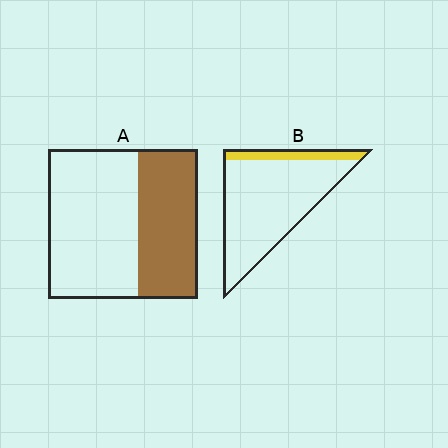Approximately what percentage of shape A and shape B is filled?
A is approximately 40% and B is approximately 15%.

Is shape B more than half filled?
No.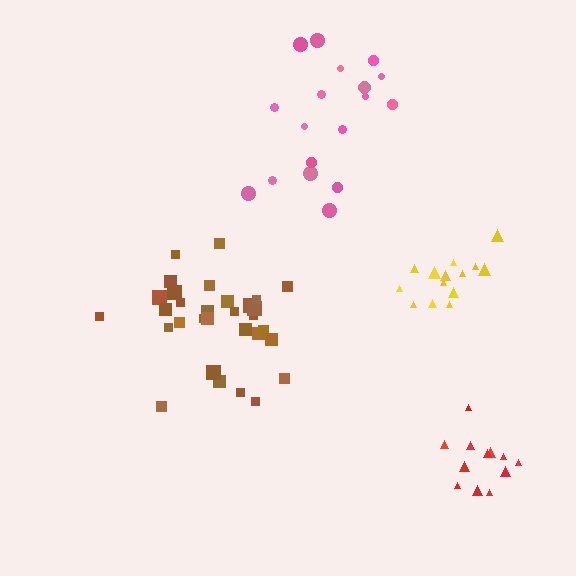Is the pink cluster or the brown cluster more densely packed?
Brown.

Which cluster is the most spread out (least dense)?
Pink.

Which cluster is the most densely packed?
Red.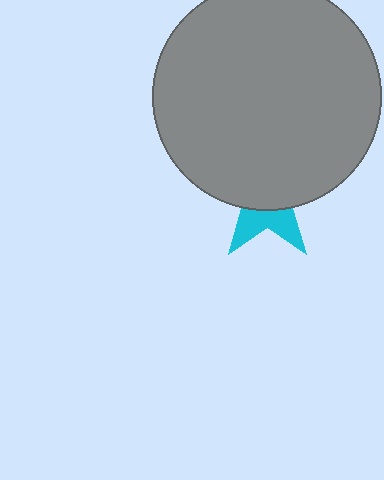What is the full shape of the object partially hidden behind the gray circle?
The partially hidden object is a cyan star.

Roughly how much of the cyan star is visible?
A small part of it is visible (roughly 36%).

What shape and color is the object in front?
The object in front is a gray circle.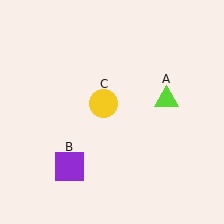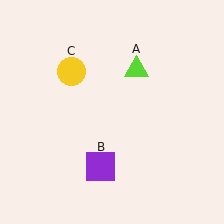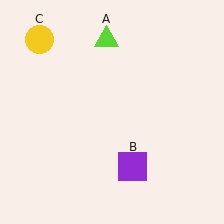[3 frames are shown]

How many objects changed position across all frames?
3 objects changed position: lime triangle (object A), purple square (object B), yellow circle (object C).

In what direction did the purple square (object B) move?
The purple square (object B) moved right.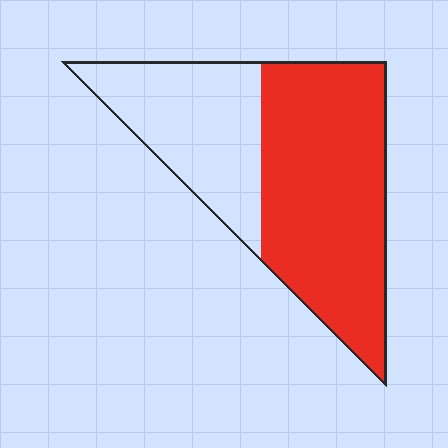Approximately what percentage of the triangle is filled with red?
Approximately 60%.